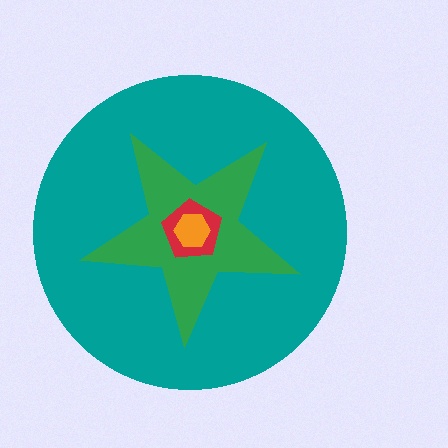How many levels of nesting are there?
4.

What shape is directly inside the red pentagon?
The orange hexagon.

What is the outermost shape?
The teal circle.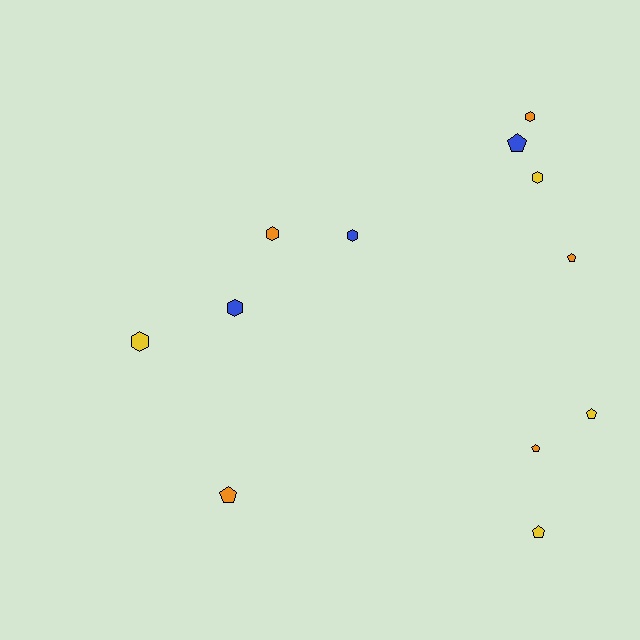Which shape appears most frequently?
Hexagon, with 6 objects.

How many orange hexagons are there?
There are 2 orange hexagons.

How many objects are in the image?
There are 12 objects.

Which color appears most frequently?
Orange, with 5 objects.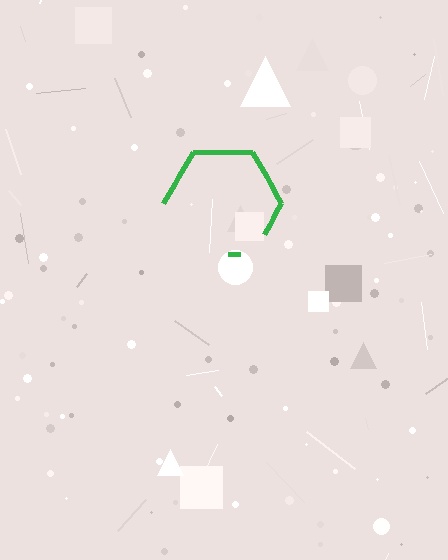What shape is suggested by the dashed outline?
The dashed outline suggests a hexagon.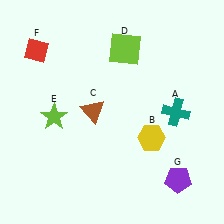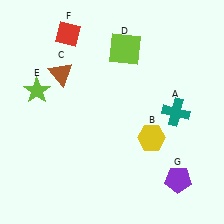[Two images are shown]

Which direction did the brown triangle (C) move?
The brown triangle (C) moved up.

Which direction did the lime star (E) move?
The lime star (E) moved up.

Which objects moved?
The objects that moved are: the brown triangle (C), the lime star (E), the red diamond (F).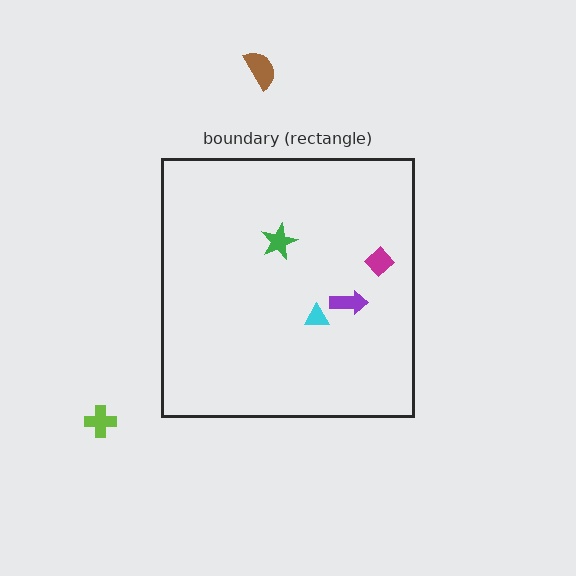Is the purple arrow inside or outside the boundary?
Inside.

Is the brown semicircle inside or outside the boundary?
Outside.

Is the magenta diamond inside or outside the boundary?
Inside.